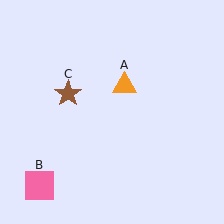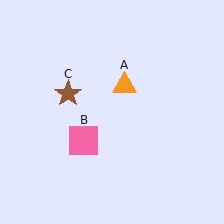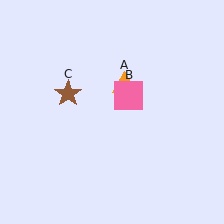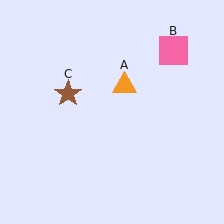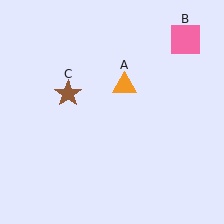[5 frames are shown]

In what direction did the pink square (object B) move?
The pink square (object B) moved up and to the right.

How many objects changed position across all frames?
1 object changed position: pink square (object B).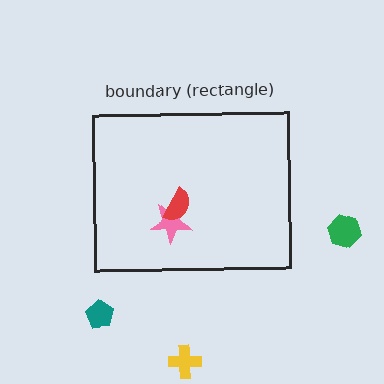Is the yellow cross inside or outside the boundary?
Outside.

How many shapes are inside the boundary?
2 inside, 3 outside.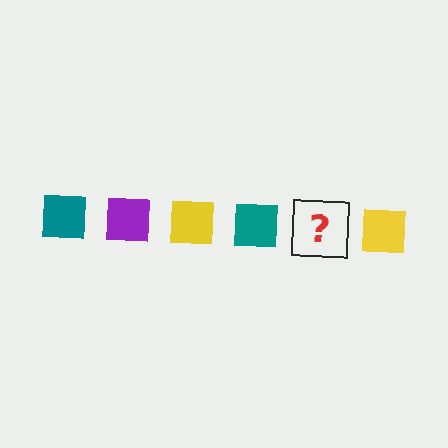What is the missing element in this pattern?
The missing element is a purple square.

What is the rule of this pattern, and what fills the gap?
The rule is that the pattern cycles through teal, purple, yellow squares. The gap should be filled with a purple square.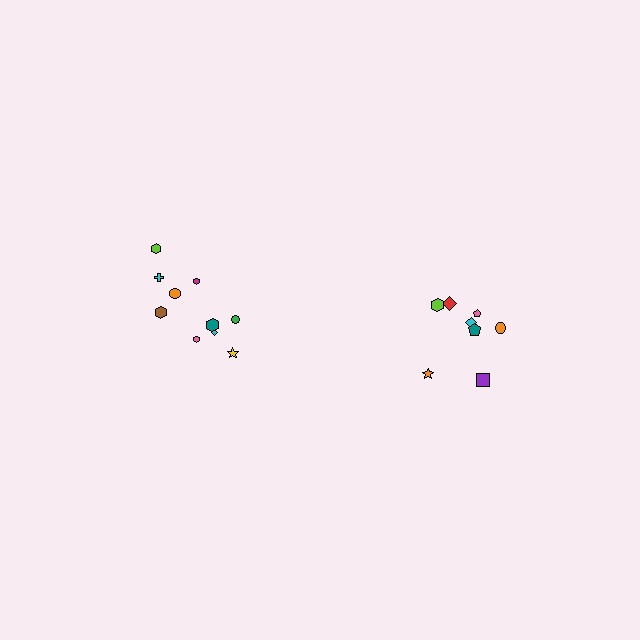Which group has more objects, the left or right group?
The left group.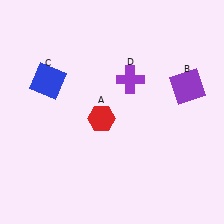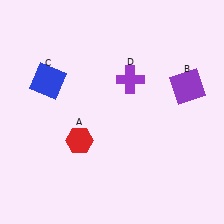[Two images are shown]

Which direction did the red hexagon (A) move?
The red hexagon (A) moved down.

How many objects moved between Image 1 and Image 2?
1 object moved between the two images.